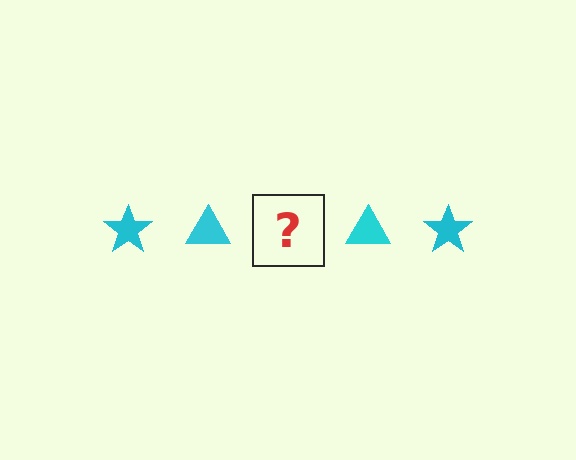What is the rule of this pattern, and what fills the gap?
The rule is that the pattern cycles through star, triangle shapes in cyan. The gap should be filled with a cyan star.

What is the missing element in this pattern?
The missing element is a cyan star.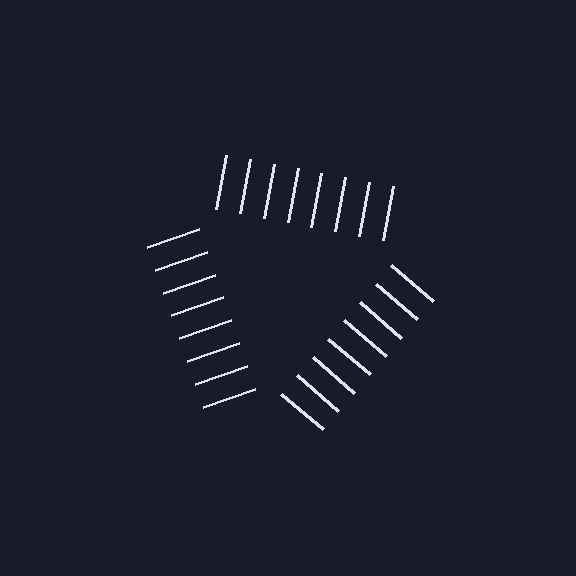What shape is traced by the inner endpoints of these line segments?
An illusory triangle — the line segments terminate on its edges but no continuous stroke is drawn.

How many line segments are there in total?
24 — 8 along each of the 3 edges.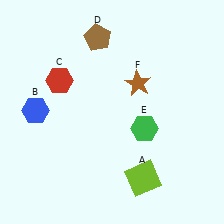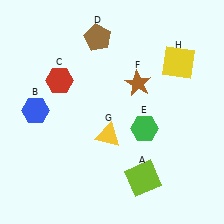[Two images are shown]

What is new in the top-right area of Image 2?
A yellow square (H) was added in the top-right area of Image 2.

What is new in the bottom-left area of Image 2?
A yellow triangle (G) was added in the bottom-left area of Image 2.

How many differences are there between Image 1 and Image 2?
There are 2 differences between the two images.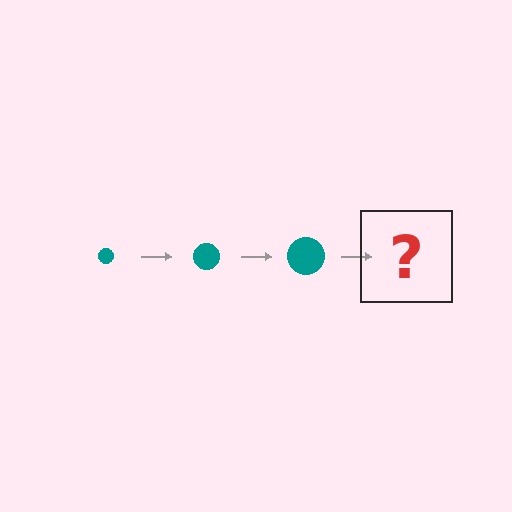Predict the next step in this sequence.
The next step is a teal circle, larger than the previous one.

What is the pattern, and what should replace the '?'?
The pattern is that the circle gets progressively larger each step. The '?' should be a teal circle, larger than the previous one.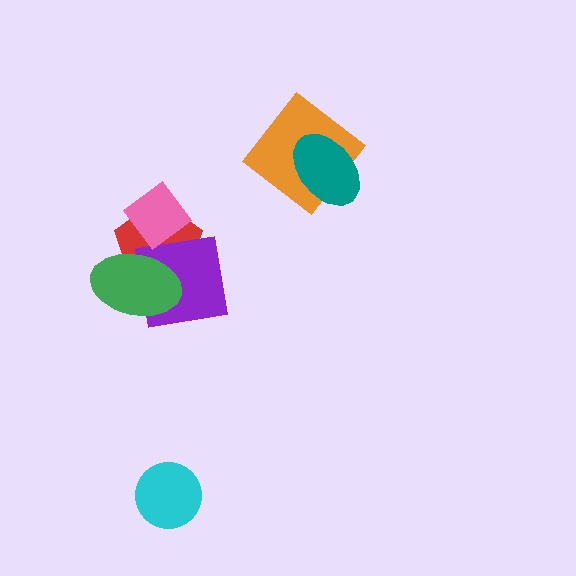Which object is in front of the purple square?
The green ellipse is in front of the purple square.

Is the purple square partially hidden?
Yes, it is partially covered by another shape.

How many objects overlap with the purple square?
2 objects overlap with the purple square.